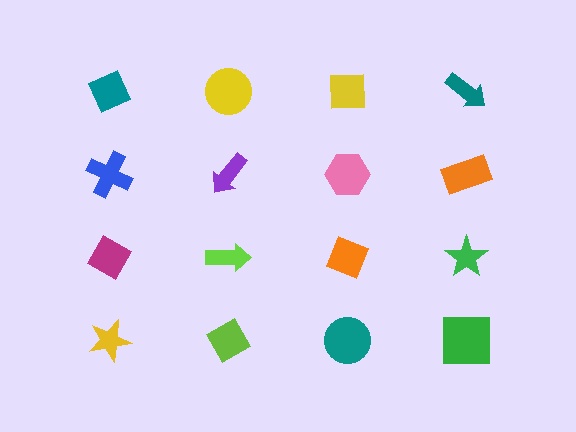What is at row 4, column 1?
A yellow star.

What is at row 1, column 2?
A yellow circle.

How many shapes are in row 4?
4 shapes.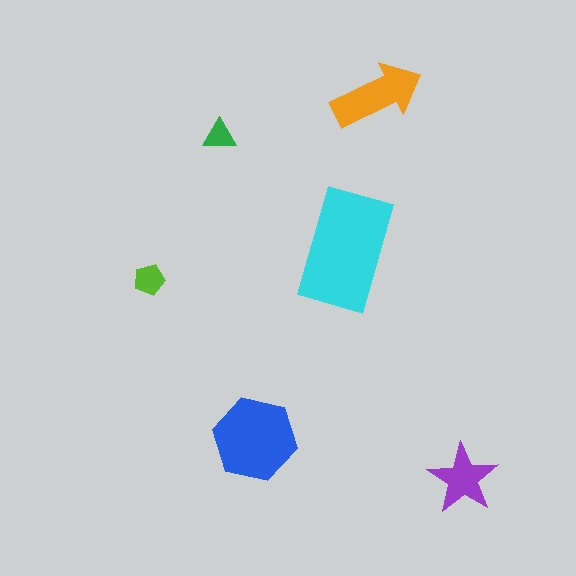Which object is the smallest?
The green triangle.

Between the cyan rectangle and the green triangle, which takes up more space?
The cyan rectangle.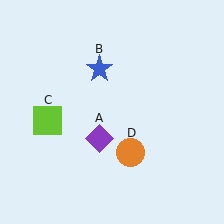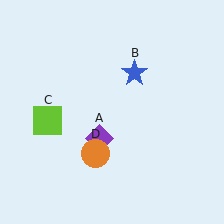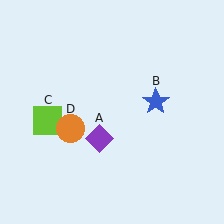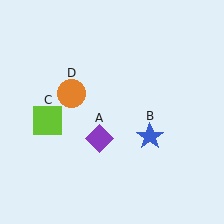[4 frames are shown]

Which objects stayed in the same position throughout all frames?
Purple diamond (object A) and lime square (object C) remained stationary.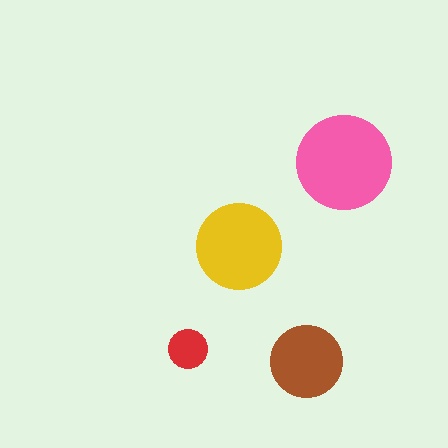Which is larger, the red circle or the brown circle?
The brown one.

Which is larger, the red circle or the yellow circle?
The yellow one.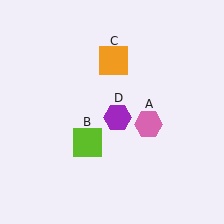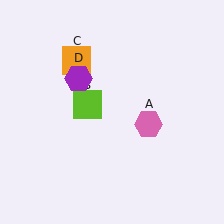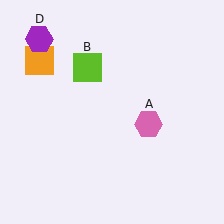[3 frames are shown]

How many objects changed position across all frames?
3 objects changed position: lime square (object B), orange square (object C), purple hexagon (object D).